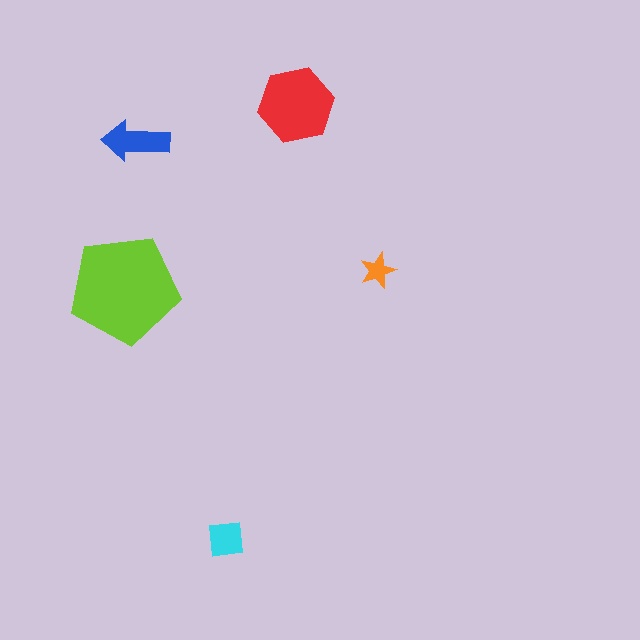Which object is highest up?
The red hexagon is topmost.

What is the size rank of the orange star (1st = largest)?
5th.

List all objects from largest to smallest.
The lime pentagon, the red hexagon, the blue arrow, the cyan square, the orange star.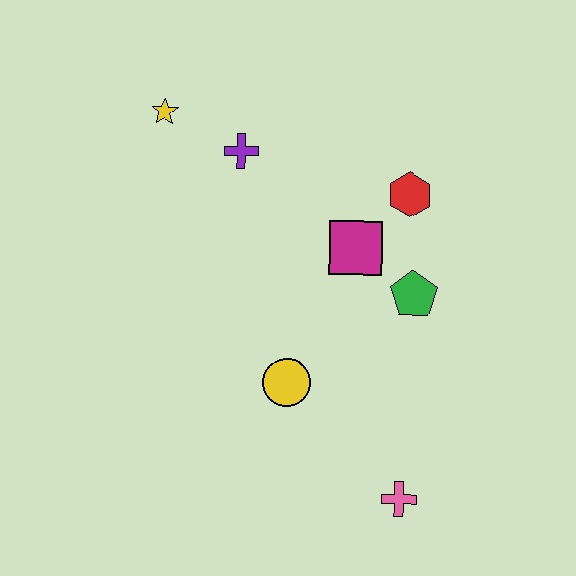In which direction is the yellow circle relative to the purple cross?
The yellow circle is below the purple cross.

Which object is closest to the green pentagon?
The magenta square is closest to the green pentagon.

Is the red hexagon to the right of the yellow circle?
Yes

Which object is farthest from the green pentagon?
The yellow star is farthest from the green pentagon.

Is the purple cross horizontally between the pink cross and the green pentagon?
No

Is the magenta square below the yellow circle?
No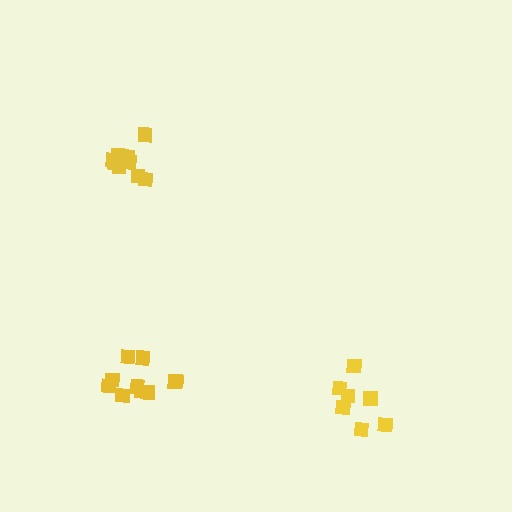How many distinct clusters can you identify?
There are 3 distinct clusters.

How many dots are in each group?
Group 1: 11 dots, Group 2: 10 dots, Group 3: 7 dots (28 total).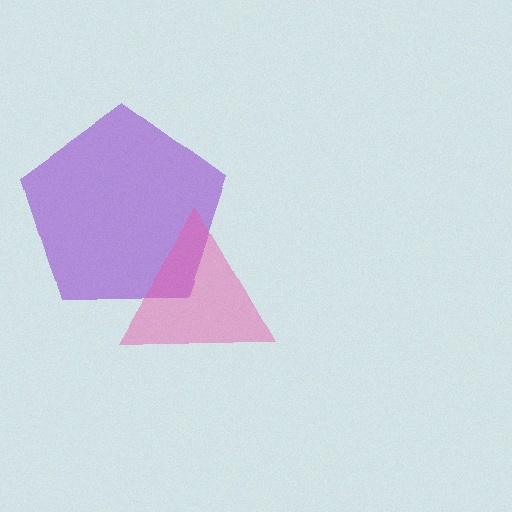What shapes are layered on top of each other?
The layered shapes are: a purple pentagon, a pink triangle.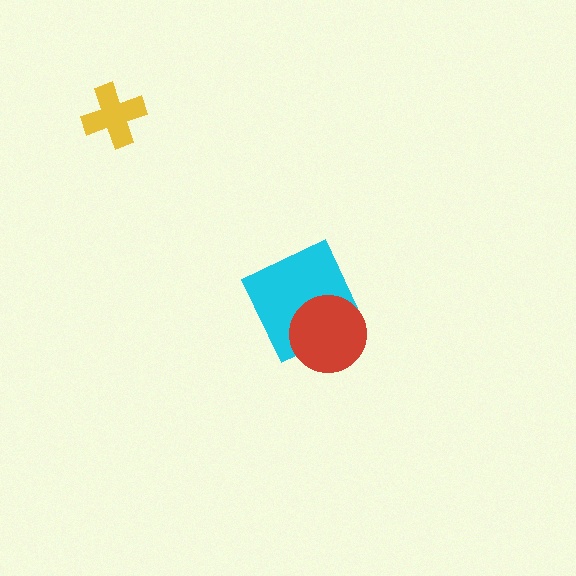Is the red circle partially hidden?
No, no other shape covers it.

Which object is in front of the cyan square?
The red circle is in front of the cyan square.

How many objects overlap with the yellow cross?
0 objects overlap with the yellow cross.